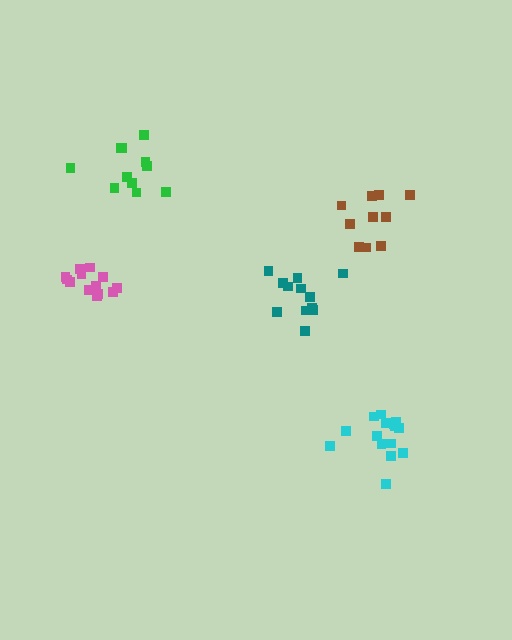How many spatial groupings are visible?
There are 5 spatial groupings.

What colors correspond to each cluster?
The clusters are colored: pink, green, cyan, brown, teal.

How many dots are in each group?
Group 1: 14 dots, Group 2: 11 dots, Group 3: 15 dots, Group 4: 10 dots, Group 5: 12 dots (62 total).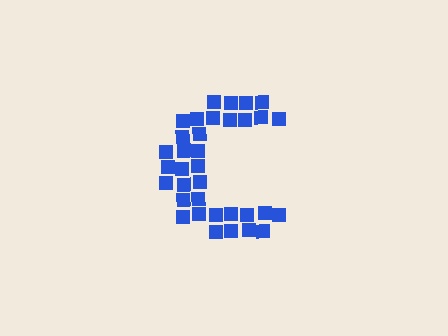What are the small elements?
The small elements are squares.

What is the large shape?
The large shape is the letter C.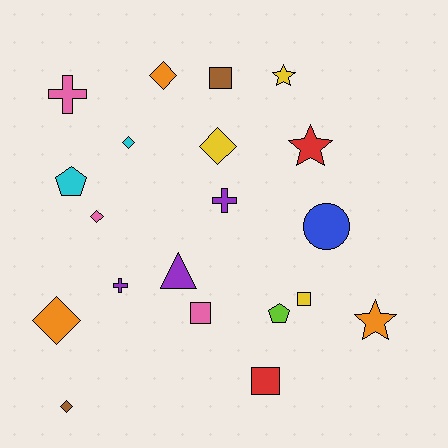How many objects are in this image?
There are 20 objects.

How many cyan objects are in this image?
There are 2 cyan objects.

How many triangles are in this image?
There is 1 triangle.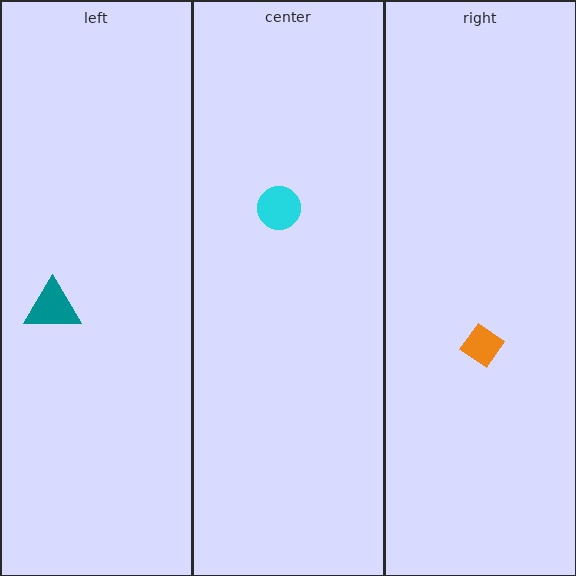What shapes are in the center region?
The cyan circle.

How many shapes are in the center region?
1.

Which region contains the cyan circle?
The center region.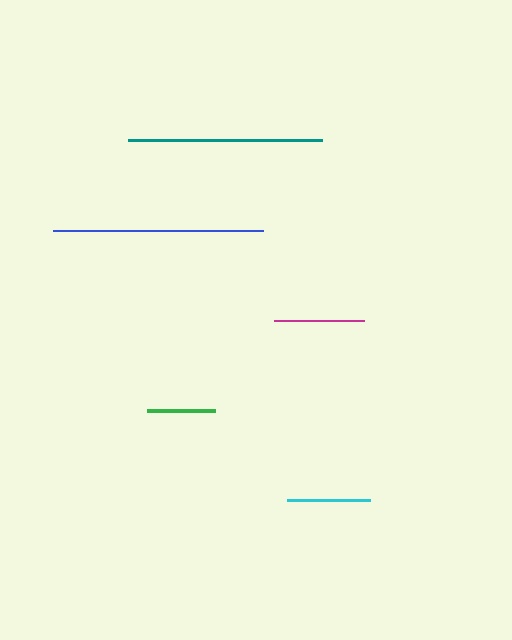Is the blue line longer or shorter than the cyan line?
The blue line is longer than the cyan line.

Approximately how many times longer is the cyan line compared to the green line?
The cyan line is approximately 1.2 times the length of the green line.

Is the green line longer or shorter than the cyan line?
The cyan line is longer than the green line.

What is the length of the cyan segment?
The cyan segment is approximately 83 pixels long.